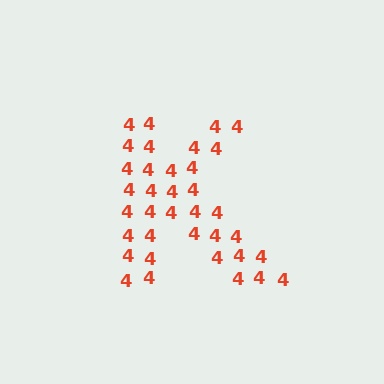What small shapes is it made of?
It is made of small digit 4's.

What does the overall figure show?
The overall figure shows the letter K.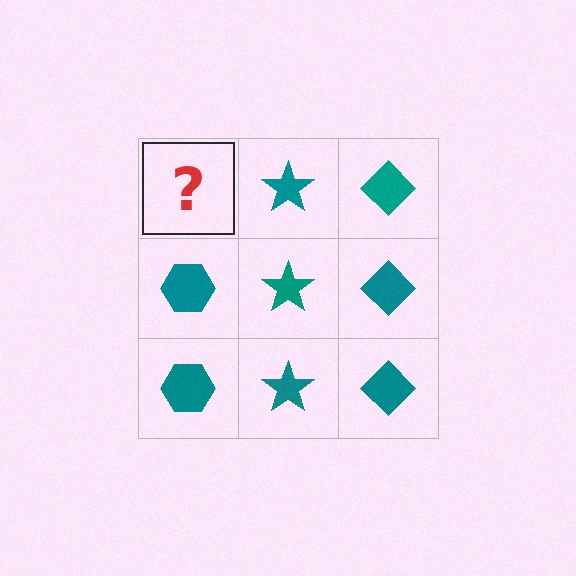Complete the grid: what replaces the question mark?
The question mark should be replaced with a teal hexagon.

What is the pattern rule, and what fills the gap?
The rule is that each column has a consistent shape. The gap should be filled with a teal hexagon.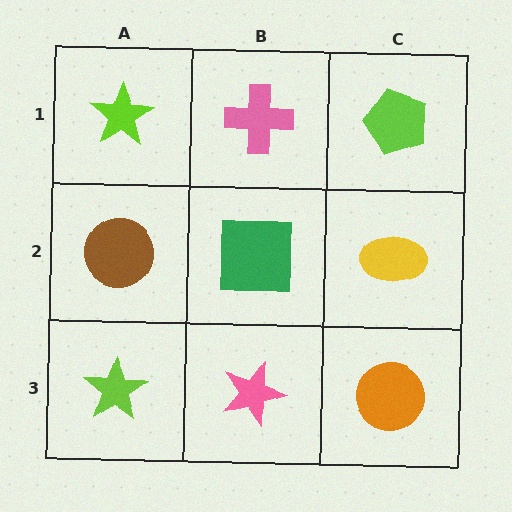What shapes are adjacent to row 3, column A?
A brown circle (row 2, column A), a pink star (row 3, column B).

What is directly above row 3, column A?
A brown circle.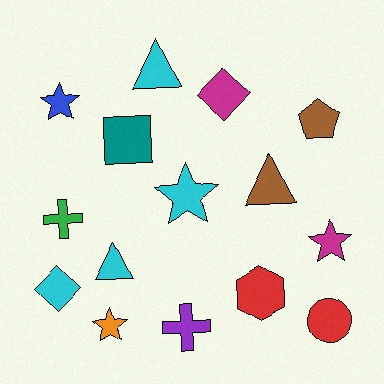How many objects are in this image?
There are 15 objects.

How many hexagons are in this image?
There is 1 hexagon.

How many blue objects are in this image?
There is 1 blue object.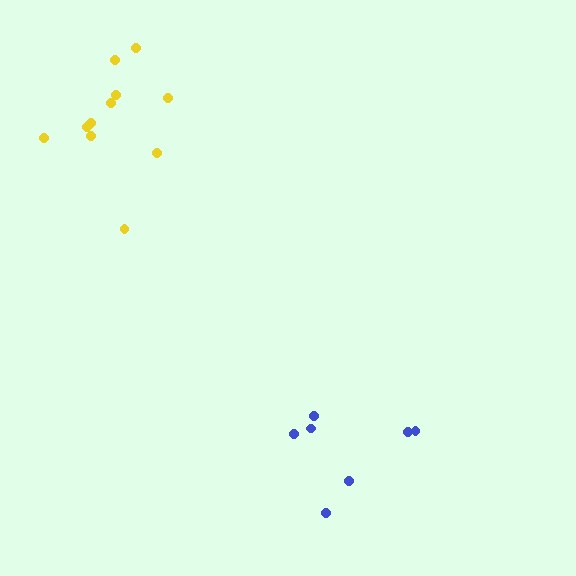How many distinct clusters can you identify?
There are 2 distinct clusters.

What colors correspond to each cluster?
The clusters are colored: blue, yellow.